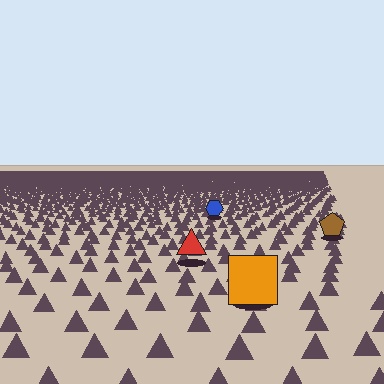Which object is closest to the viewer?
The orange square is closest. The texture marks near it are larger and more spread out.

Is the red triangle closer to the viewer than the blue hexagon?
Yes. The red triangle is closer — you can tell from the texture gradient: the ground texture is coarser near it.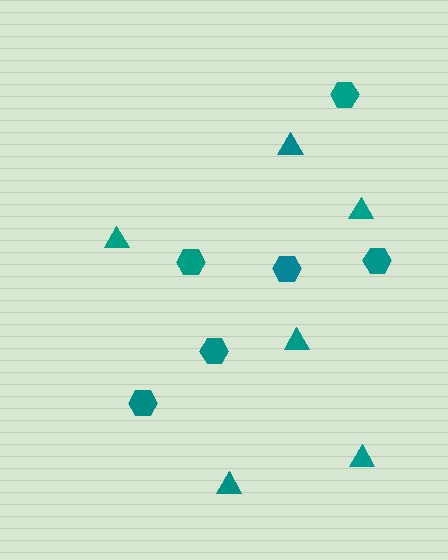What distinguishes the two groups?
There are 2 groups: one group of hexagons (6) and one group of triangles (6).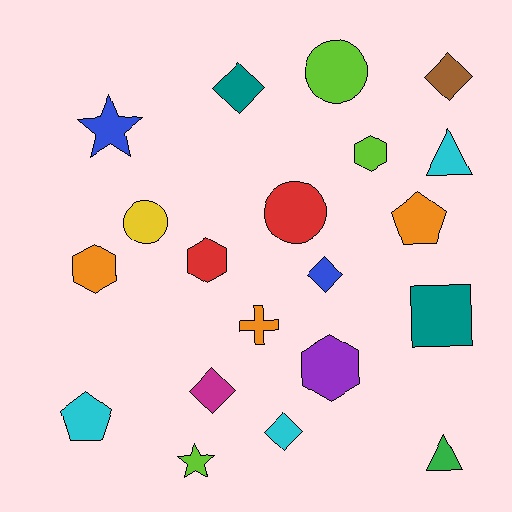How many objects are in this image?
There are 20 objects.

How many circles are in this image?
There are 3 circles.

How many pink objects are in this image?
There are no pink objects.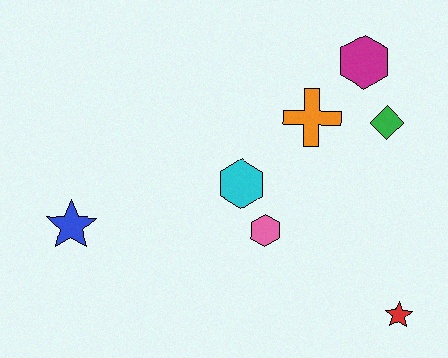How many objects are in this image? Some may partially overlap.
There are 7 objects.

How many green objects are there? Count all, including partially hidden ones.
There is 1 green object.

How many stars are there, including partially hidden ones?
There are 2 stars.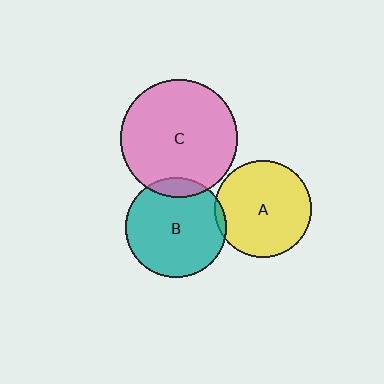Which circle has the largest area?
Circle C (pink).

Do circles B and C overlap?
Yes.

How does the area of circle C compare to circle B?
Approximately 1.4 times.